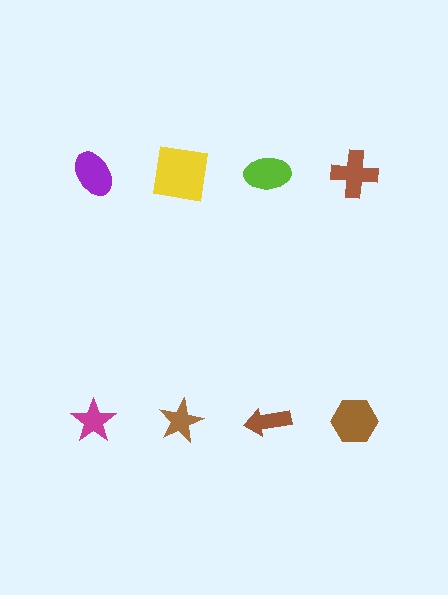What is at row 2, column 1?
A magenta star.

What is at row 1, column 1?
A purple ellipse.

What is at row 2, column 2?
A brown star.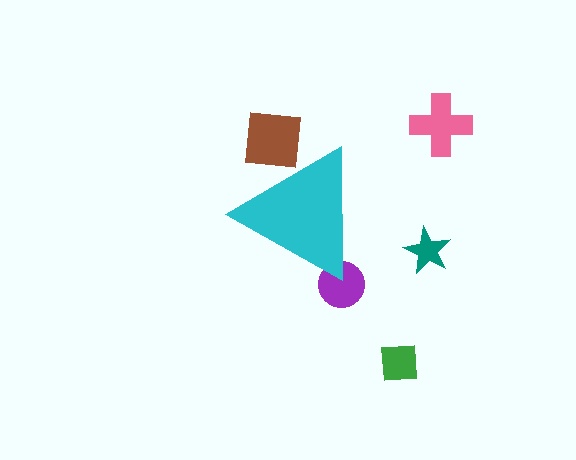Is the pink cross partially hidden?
No, the pink cross is fully visible.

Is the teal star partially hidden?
No, the teal star is fully visible.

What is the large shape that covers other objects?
A cyan triangle.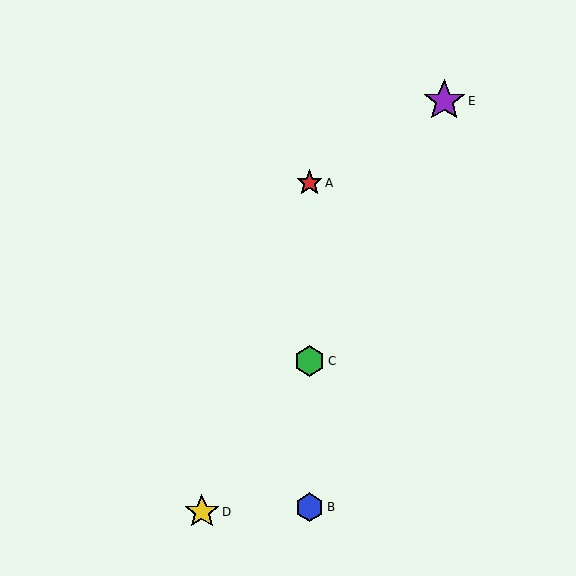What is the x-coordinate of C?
Object C is at x≈309.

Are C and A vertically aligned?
Yes, both are at x≈309.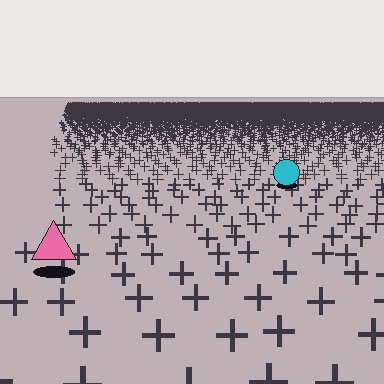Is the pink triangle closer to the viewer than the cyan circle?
Yes. The pink triangle is closer — you can tell from the texture gradient: the ground texture is coarser near it.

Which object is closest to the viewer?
The pink triangle is closest. The texture marks near it are larger and more spread out.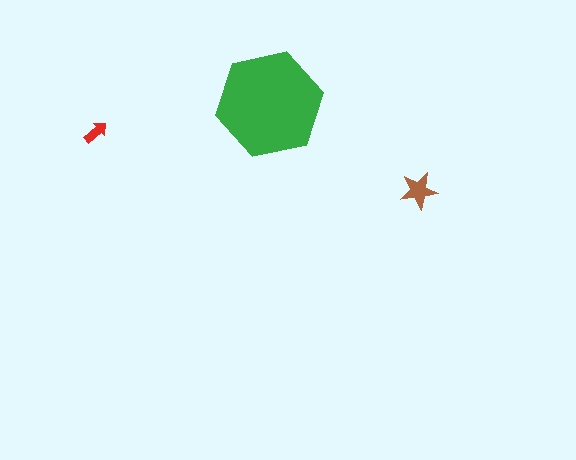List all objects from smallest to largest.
The red arrow, the brown star, the green hexagon.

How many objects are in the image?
There are 3 objects in the image.